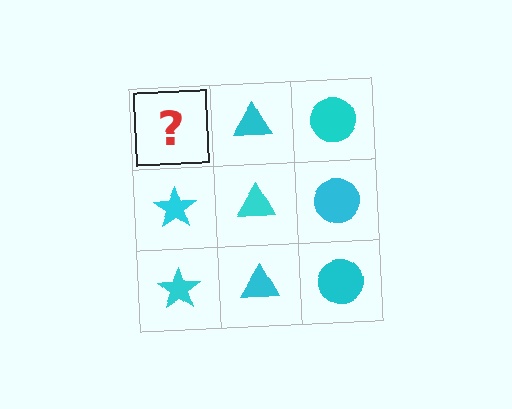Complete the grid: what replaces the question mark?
The question mark should be replaced with a cyan star.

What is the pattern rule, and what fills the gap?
The rule is that each column has a consistent shape. The gap should be filled with a cyan star.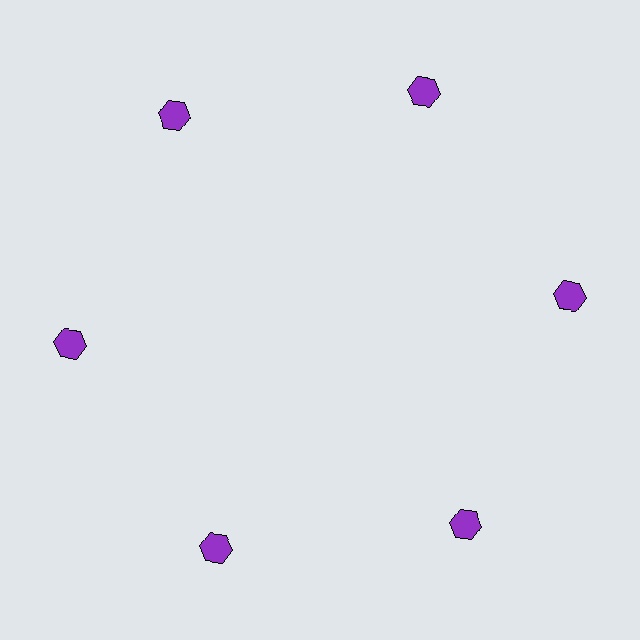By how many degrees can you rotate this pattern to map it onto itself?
The pattern maps onto itself every 60 degrees of rotation.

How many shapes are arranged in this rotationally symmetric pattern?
There are 6 shapes, arranged in 6 groups of 1.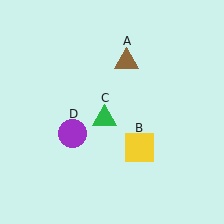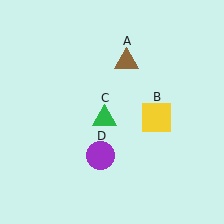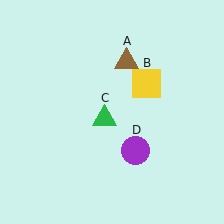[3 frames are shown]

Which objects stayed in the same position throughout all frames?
Brown triangle (object A) and green triangle (object C) remained stationary.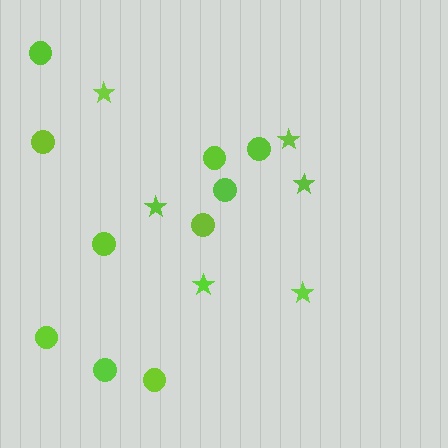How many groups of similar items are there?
There are 2 groups: one group of stars (6) and one group of circles (10).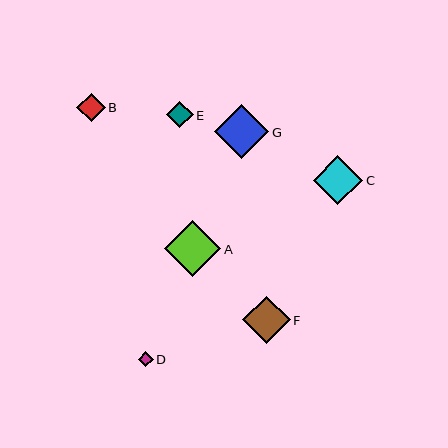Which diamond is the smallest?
Diamond D is the smallest with a size of approximately 15 pixels.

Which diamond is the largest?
Diamond A is the largest with a size of approximately 56 pixels.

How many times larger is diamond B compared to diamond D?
Diamond B is approximately 1.9 times the size of diamond D.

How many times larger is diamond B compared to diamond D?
Diamond B is approximately 1.9 times the size of diamond D.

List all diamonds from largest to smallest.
From largest to smallest: A, G, C, F, B, E, D.